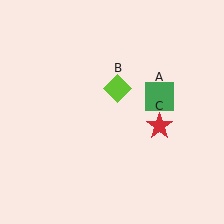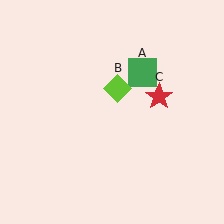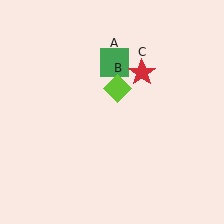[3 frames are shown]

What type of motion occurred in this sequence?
The green square (object A), red star (object C) rotated counterclockwise around the center of the scene.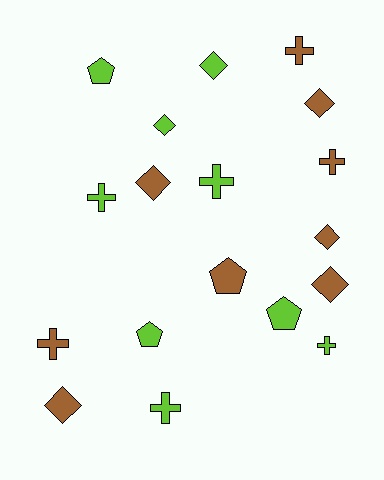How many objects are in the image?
There are 18 objects.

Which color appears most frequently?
Lime, with 9 objects.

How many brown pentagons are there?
There is 1 brown pentagon.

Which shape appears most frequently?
Diamond, with 7 objects.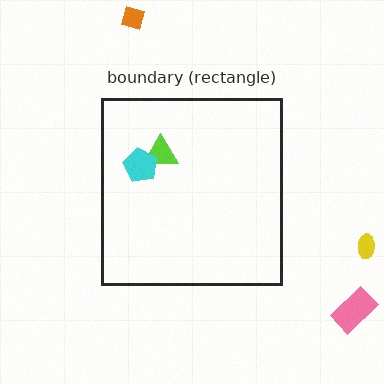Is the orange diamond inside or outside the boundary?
Outside.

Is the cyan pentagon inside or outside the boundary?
Inside.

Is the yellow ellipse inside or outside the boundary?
Outside.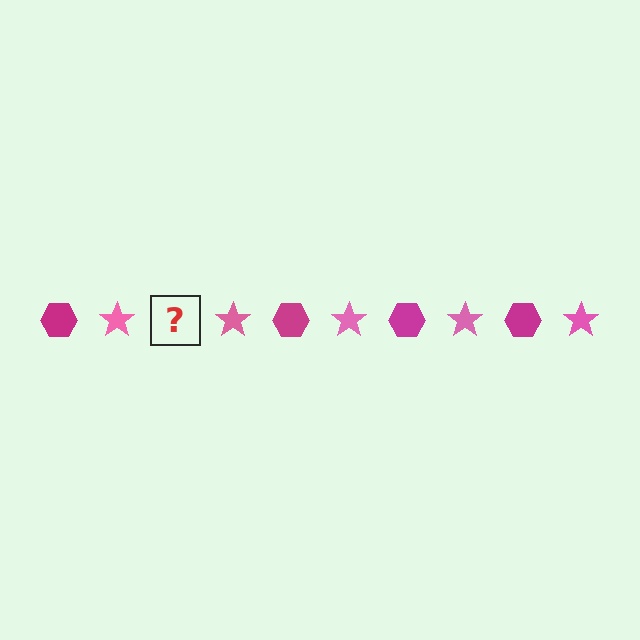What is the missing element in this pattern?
The missing element is a magenta hexagon.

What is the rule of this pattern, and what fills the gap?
The rule is that the pattern alternates between magenta hexagon and pink star. The gap should be filled with a magenta hexagon.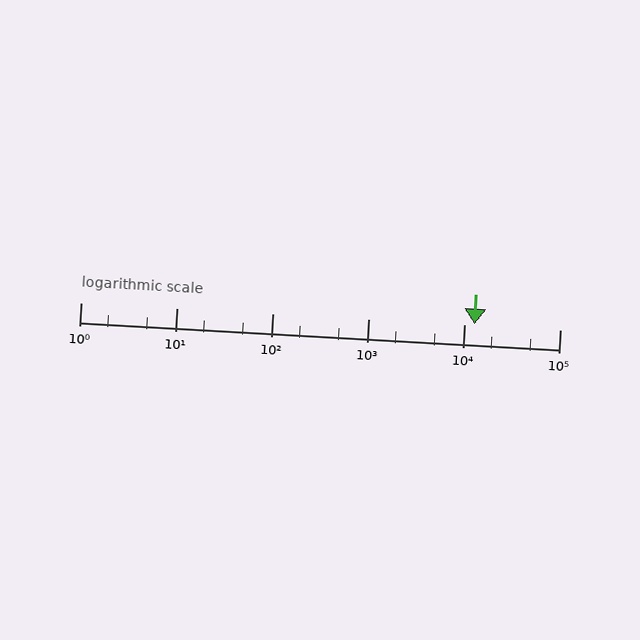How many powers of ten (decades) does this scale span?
The scale spans 5 decades, from 1 to 100000.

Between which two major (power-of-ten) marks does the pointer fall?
The pointer is between 10000 and 100000.